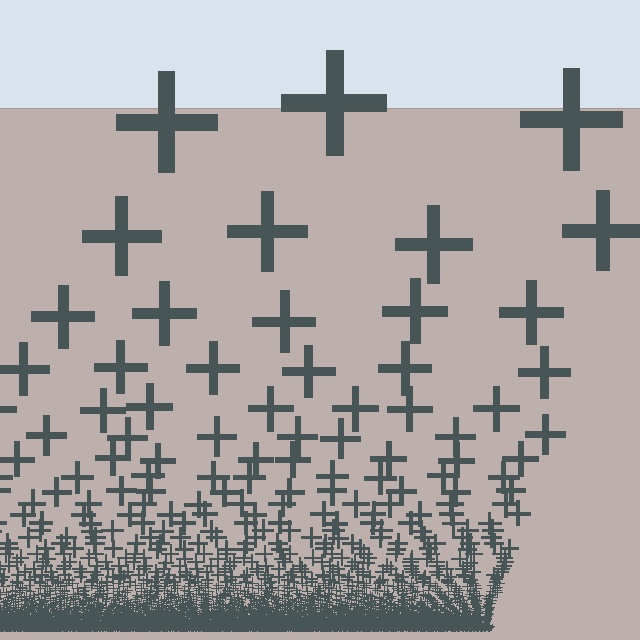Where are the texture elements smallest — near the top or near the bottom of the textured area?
Near the bottom.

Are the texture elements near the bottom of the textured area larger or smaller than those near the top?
Smaller. The gradient is inverted — elements near the bottom are smaller and denser.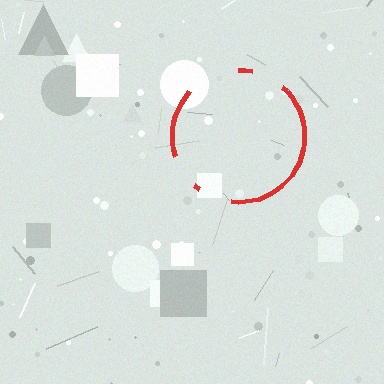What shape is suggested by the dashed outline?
The dashed outline suggests a circle.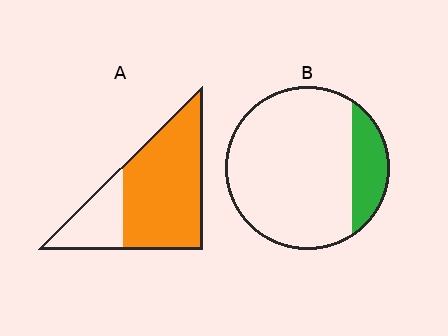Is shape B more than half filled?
No.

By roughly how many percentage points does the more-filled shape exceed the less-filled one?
By roughly 55 percentage points (A over B).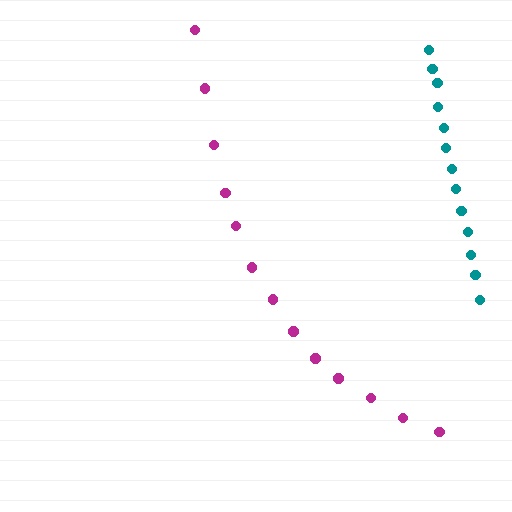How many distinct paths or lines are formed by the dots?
There are 2 distinct paths.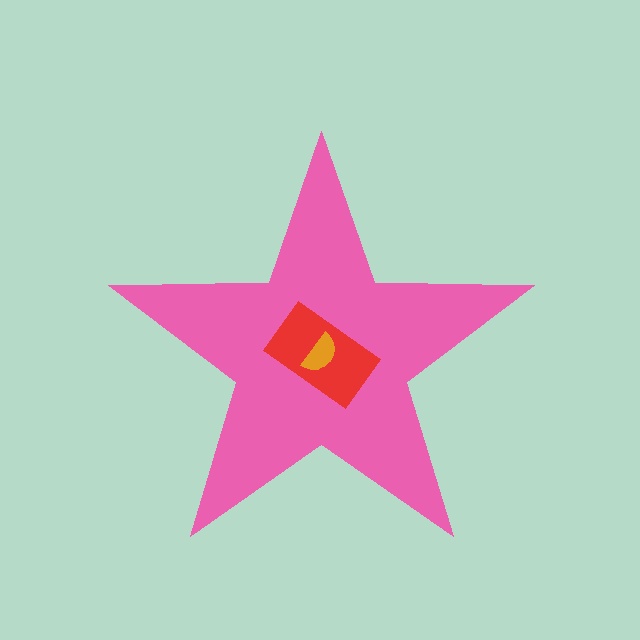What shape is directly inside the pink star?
The red rectangle.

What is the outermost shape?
The pink star.